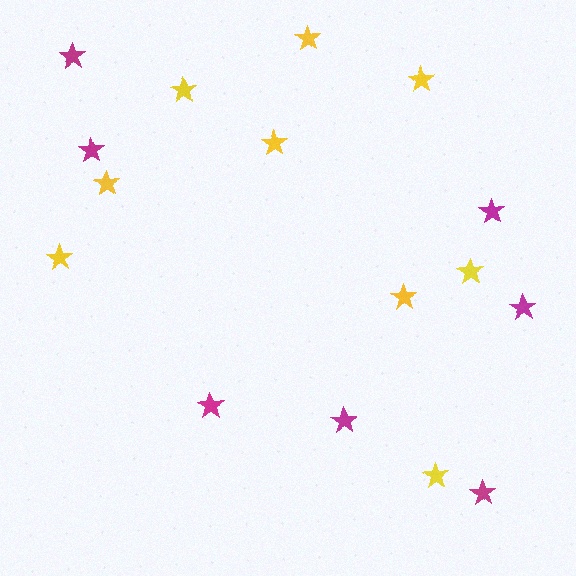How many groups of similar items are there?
There are 2 groups: one group of magenta stars (7) and one group of yellow stars (9).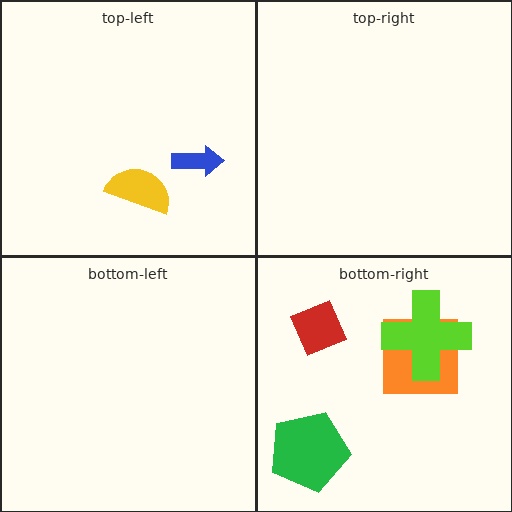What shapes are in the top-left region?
The yellow semicircle, the blue arrow.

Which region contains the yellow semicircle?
The top-left region.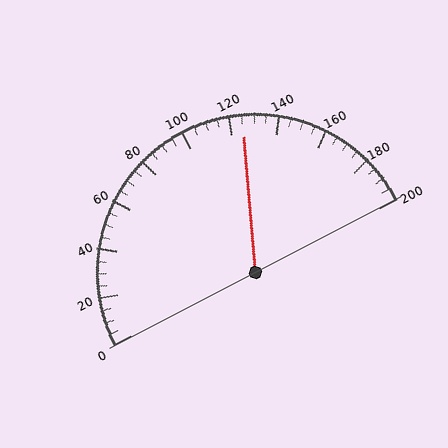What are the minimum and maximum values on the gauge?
The gauge ranges from 0 to 200.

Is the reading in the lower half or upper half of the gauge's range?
The reading is in the upper half of the range (0 to 200).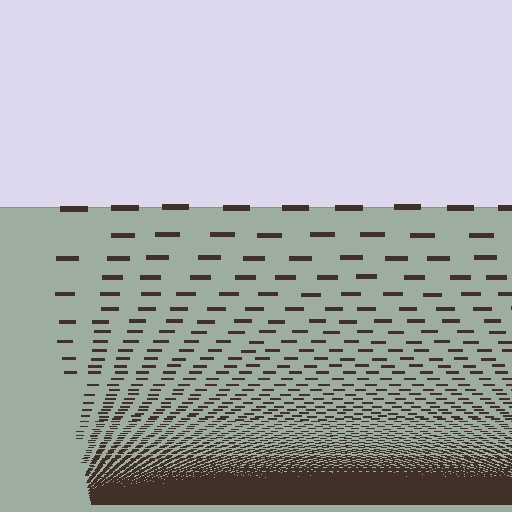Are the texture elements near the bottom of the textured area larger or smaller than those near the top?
Smaller. The gradient is inverted — elements near the bottom are smaller and denser.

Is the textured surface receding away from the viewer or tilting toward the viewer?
The surface appears to tilt toward the viewer. Texture elements get larger and sparser toward the top.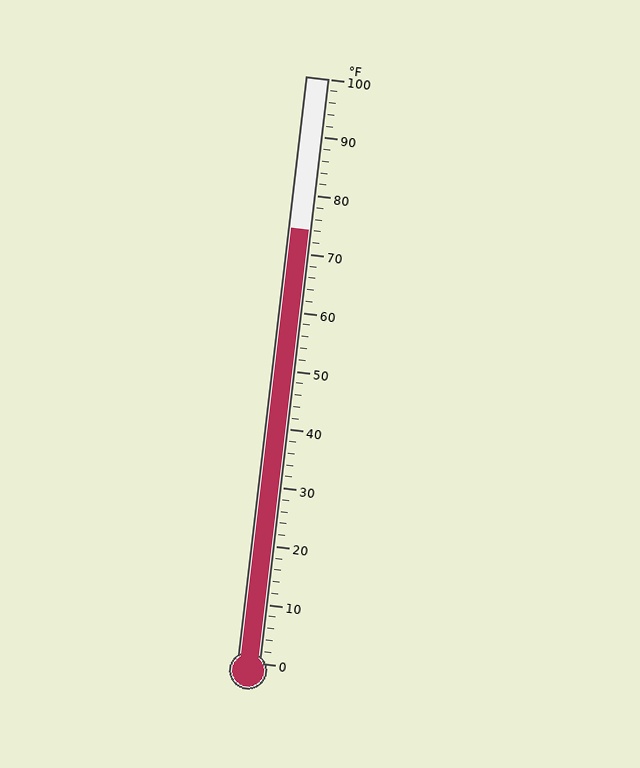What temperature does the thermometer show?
The thermometer shows approximately 74°F.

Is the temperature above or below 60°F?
The temperature is above 60°F.